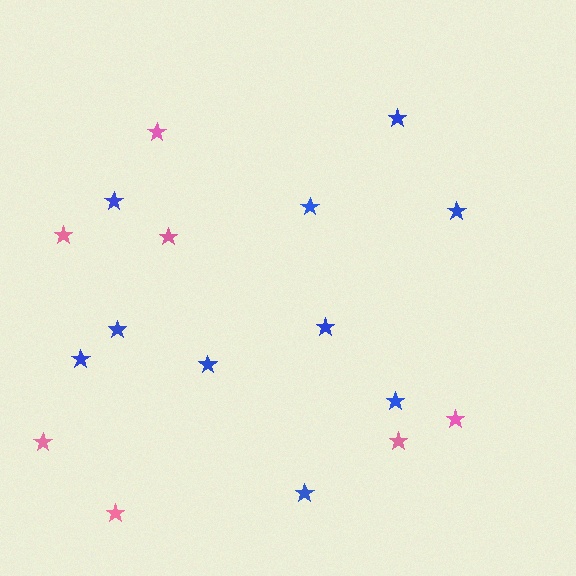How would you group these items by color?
There are 2 groups: one group of blue stars (10) and one group of pink stars (7).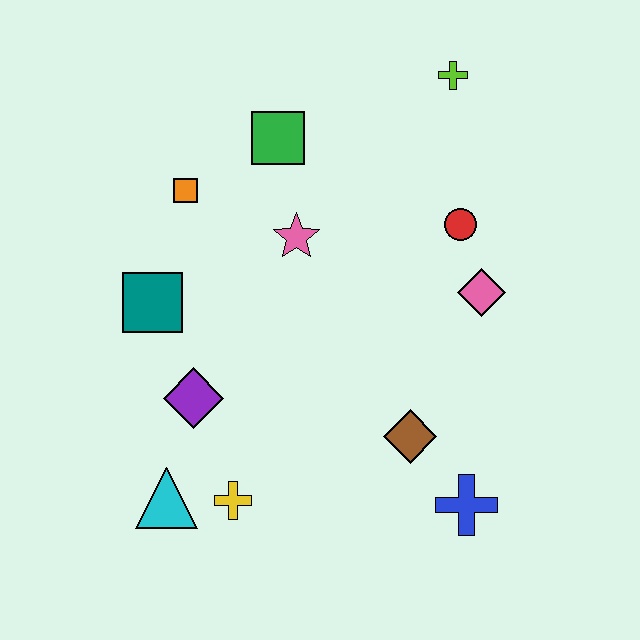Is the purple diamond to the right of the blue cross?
No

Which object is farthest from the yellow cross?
The lime cross is farthest from the yellow cross.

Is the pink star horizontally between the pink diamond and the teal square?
Yes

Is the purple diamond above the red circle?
No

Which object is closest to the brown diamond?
The blue cross is closest to the brown diamond.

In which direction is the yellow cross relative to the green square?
The yellow cross is below the green square.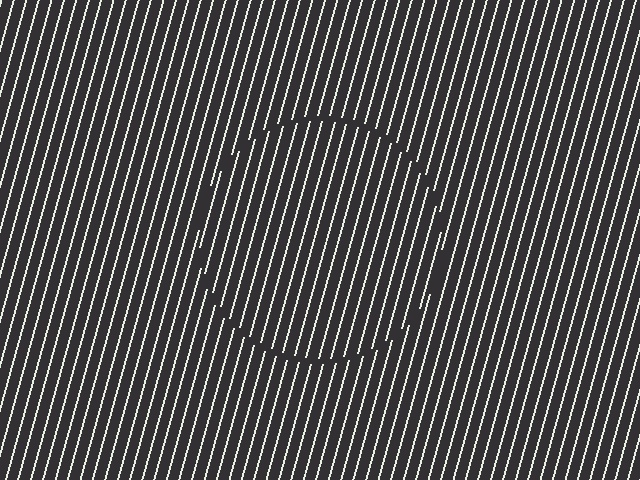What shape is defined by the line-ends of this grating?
An illusory circle. The interior of the shape contains the same grating, shifted by half a period — the contour is defined by the phase discontinuity where line-ends from the inner and outer gratings abut.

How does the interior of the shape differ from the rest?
The interior of the shape contains the same grating, shifted by half a period — the contour is defined by the phase discontinuity where line-ends from the inner and outer gratings abut.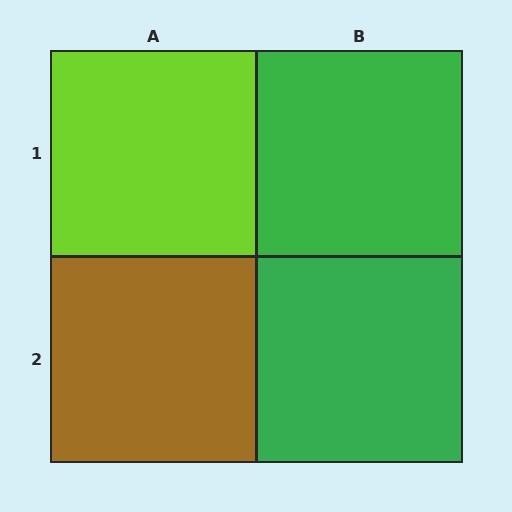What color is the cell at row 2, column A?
Brown.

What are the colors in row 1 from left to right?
Lime, green.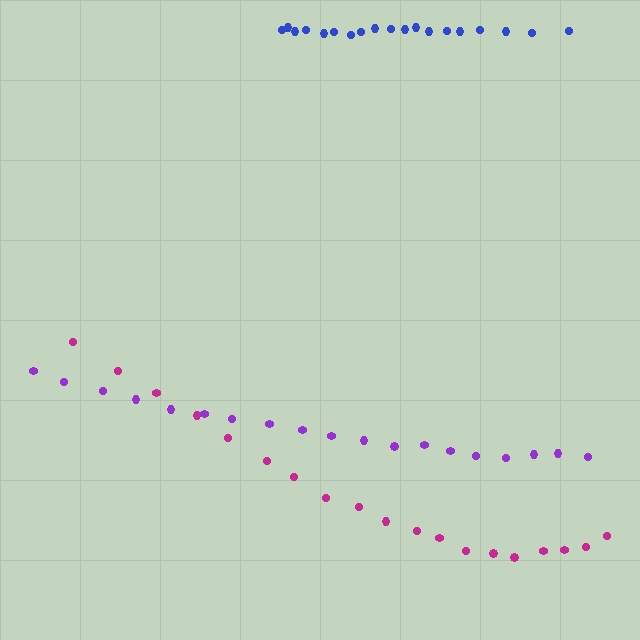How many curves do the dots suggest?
There are 3 distinct paths.